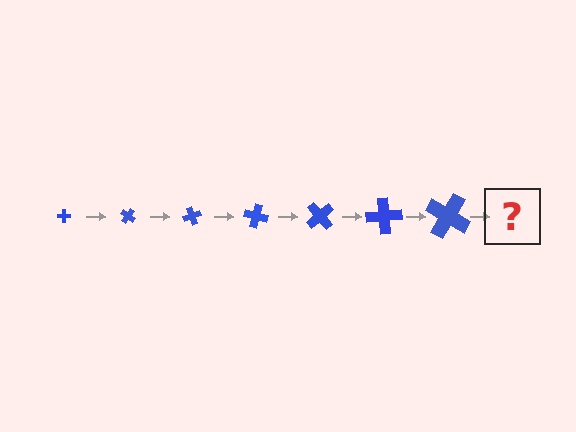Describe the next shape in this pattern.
It should be a cross, larger than the previous one and rotated 245 degrees from the start.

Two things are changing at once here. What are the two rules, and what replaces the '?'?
The two rules are that the cross grows larger each step and it rotates 35 degrees each step. The '?' should be a cross, larger than the previous one and rotated 245 degrees from the start.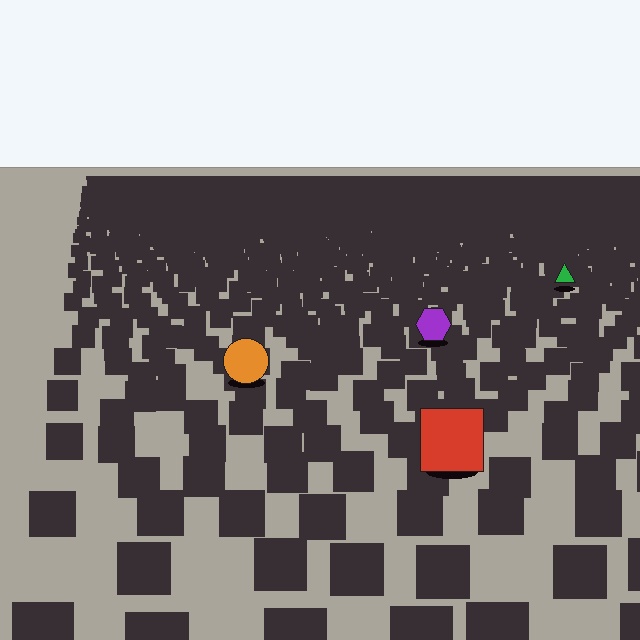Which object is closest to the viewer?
The red square is closest. The texture marks near it are larger and more spread out.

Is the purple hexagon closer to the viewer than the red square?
No. The red square is closer — you can tell from the texture gradient: the ground texture is coarser near it.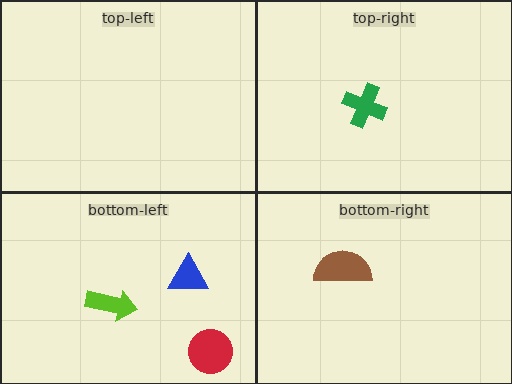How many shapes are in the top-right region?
1.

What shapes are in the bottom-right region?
The brown semicircle.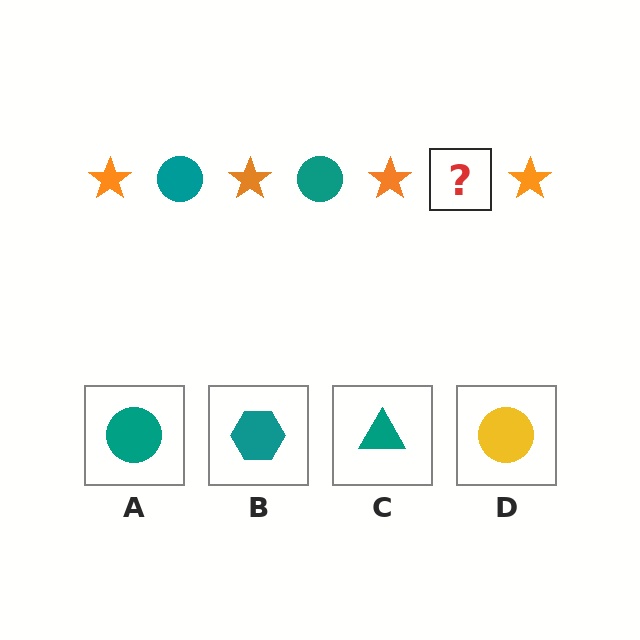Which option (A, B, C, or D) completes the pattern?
A.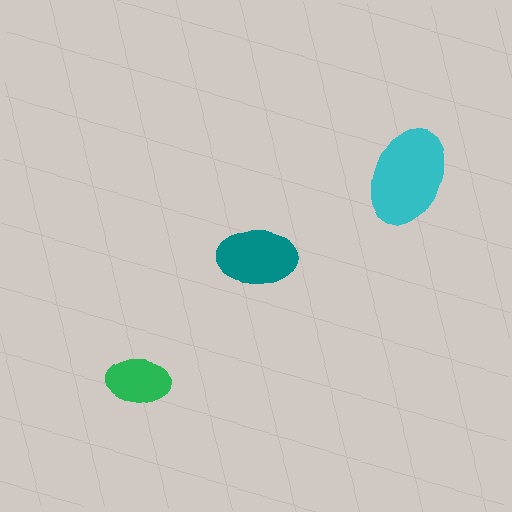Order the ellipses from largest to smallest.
the cyan one, the teal one, the green one.